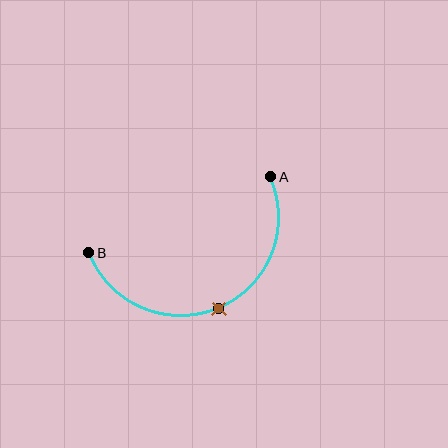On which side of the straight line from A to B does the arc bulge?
The arc bulges below the straight line connecting A and B.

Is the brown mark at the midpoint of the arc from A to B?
Yes. The brown mark lies on the arc at equal arc-length from both A and B — it is the arc midpoint.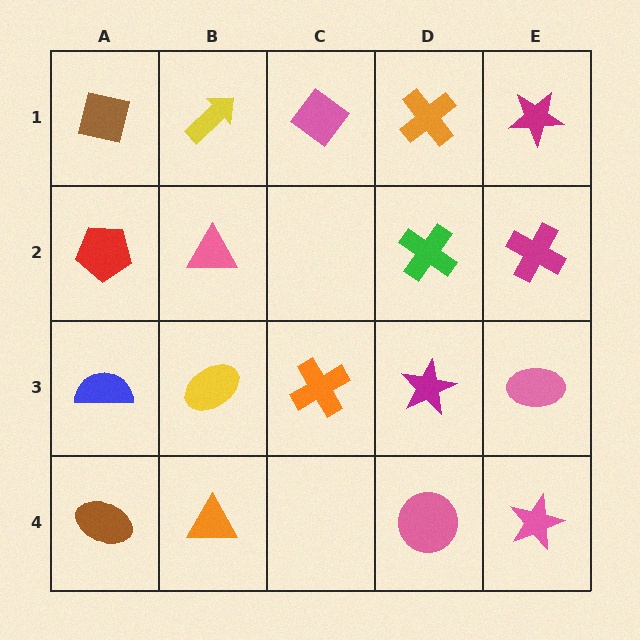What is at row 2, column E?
A magenta cross.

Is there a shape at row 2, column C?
No, that cell is empty.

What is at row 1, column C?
A pink diamond.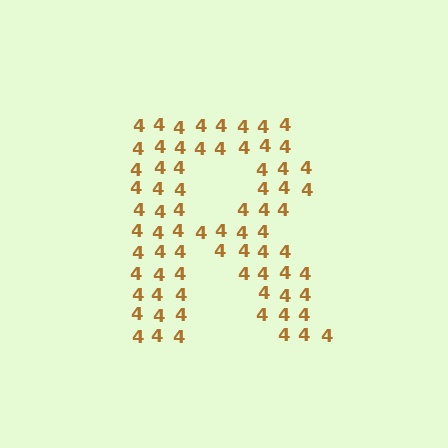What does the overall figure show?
The overall figure shows the letter R.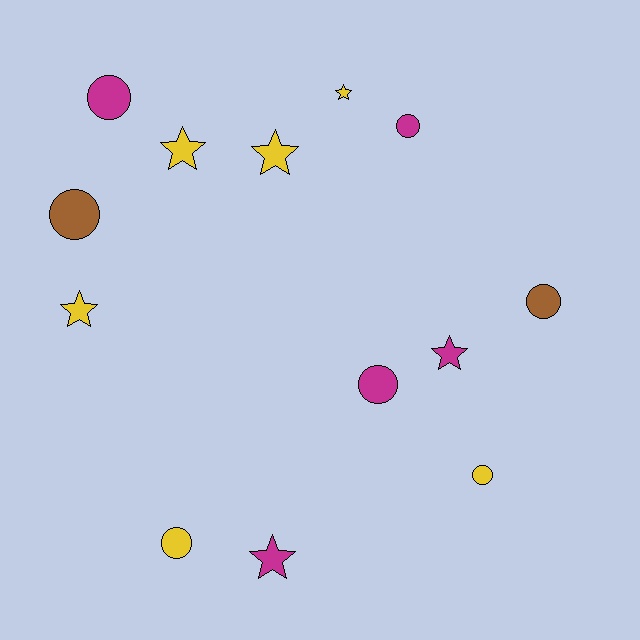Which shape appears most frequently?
Circle, with 7 objects.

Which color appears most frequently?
Yellow, with 6 objects.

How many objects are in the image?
There are 13 objects.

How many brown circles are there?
There are 2 brown circles.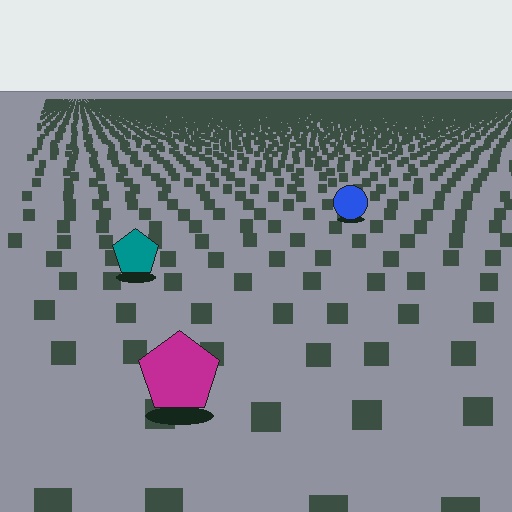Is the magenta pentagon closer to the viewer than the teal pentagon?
Yes. The magenta pentagon is closer — you can tell from the texture gradient: the ground texture is coarser near it.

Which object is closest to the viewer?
The magenta pentagon is closest. The texture marks near it are larger and more spread out.